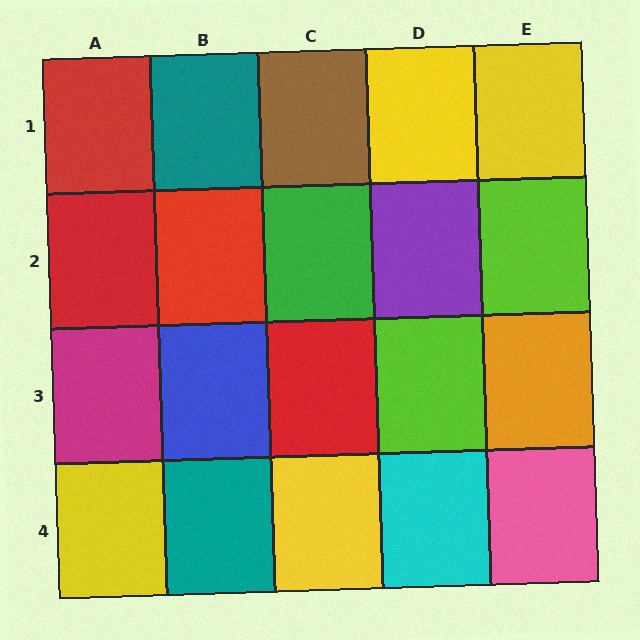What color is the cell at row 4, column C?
Yellow.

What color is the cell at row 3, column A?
Magenta.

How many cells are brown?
1 cell is brown.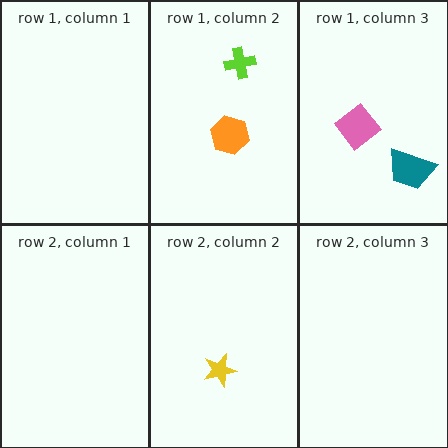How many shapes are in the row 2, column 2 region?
1.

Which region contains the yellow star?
The row 2, column 2 region.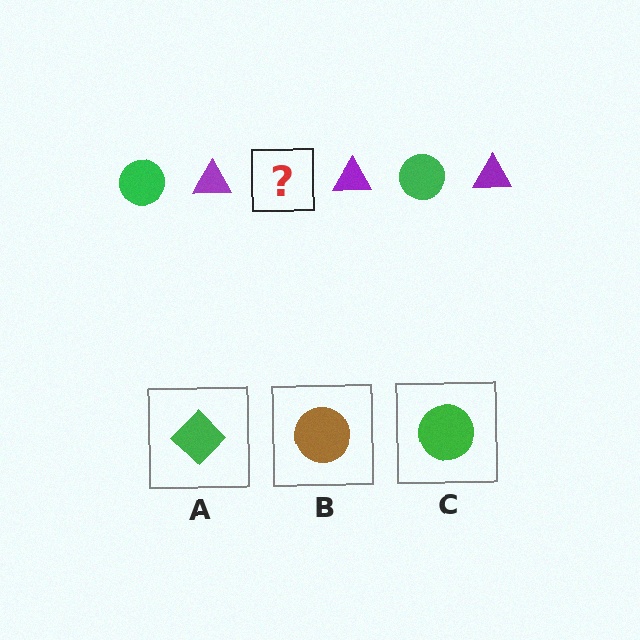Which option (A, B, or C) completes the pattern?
C.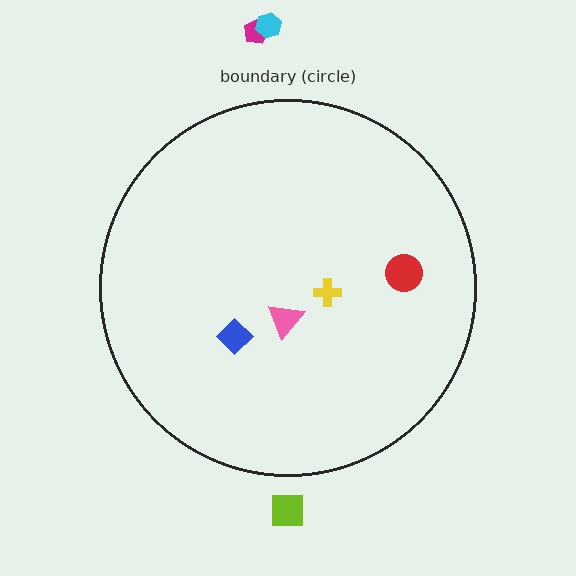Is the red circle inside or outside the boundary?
Inside.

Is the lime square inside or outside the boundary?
Outside.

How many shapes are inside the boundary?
4 inside, 3 outside.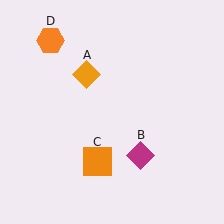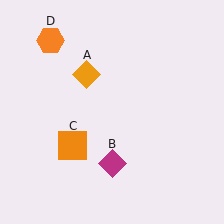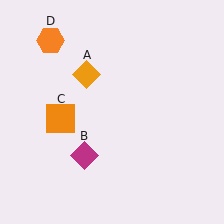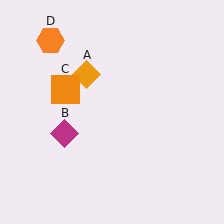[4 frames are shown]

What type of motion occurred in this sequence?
The magenta diamond (object B), orange square (object C) rotated clockwise around the center of the scene.